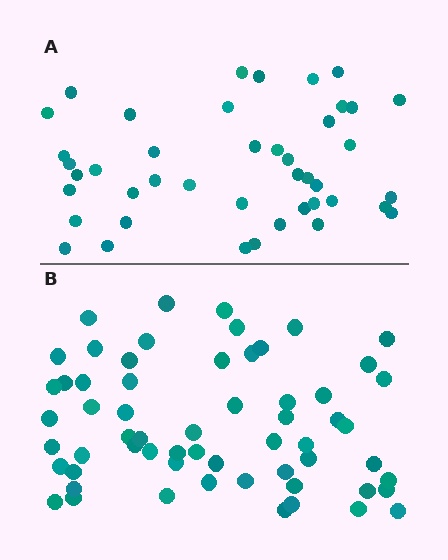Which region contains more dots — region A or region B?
Region B (the bottom region) has more dots.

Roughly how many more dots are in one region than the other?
Region B has approximately 15 more dots than region A.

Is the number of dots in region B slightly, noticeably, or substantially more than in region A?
Region B has noticeably more, but not dramatically so. The ratio is roughly 1.4 to 1.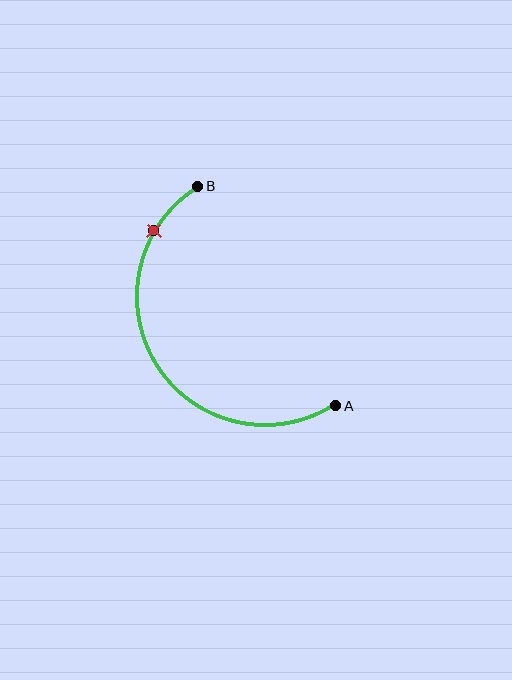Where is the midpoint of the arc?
The arc midpoint is the point on the curve farthest from the straight line joining A and B. It sits to the left of that line.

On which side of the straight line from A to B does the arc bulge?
The arc bulges to the left of the straight line connecting A and B.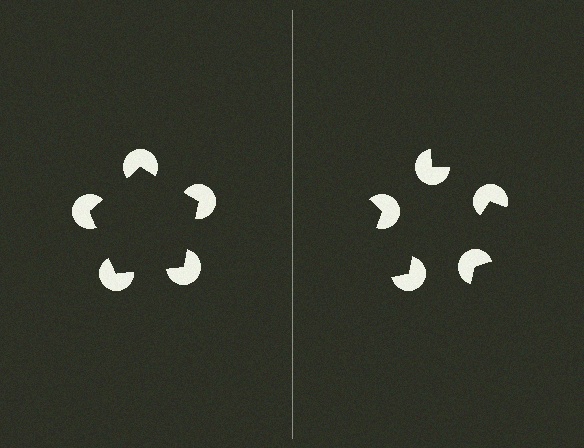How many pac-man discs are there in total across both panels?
10 — 5 on each side.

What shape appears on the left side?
An illusory pentagon.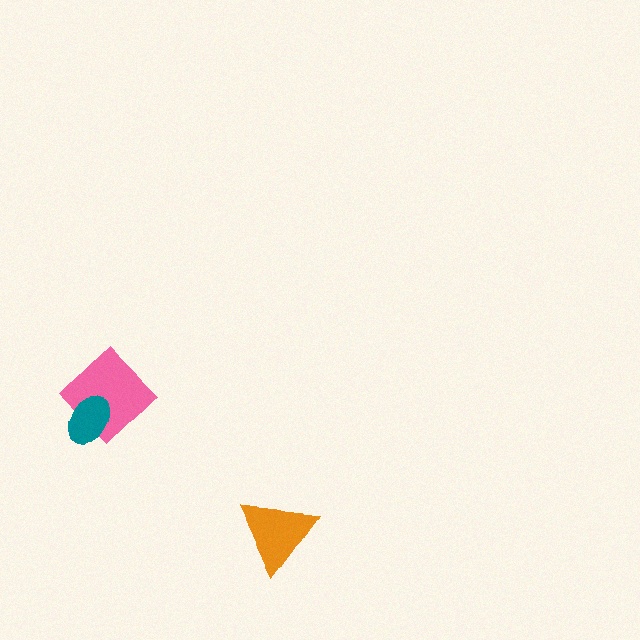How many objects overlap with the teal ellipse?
1 object overlaps with the teal ellipse.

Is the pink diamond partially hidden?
Yes, it is partially covered by another shape.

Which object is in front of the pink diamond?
The teal ellipse is in front of the pink diamond.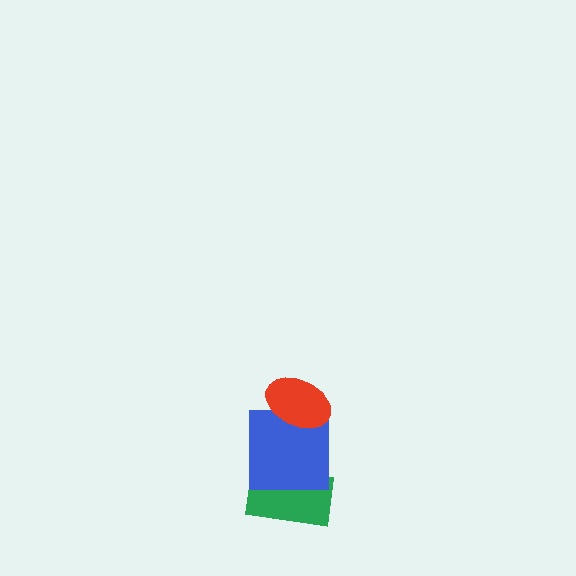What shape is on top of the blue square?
The red ellipse is on top of the blue square.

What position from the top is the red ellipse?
The red ellipse is 1st from the top.